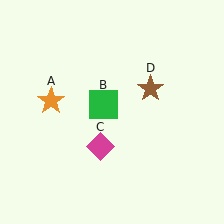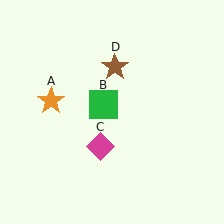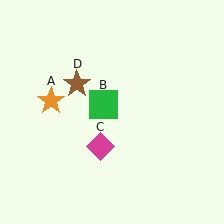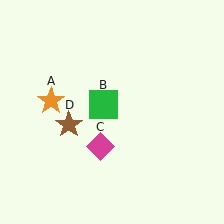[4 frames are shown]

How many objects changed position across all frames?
1 object changed position: brown star (object D).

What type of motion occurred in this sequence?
The brown star (object D) rotated counterclockwise around the center of the scene.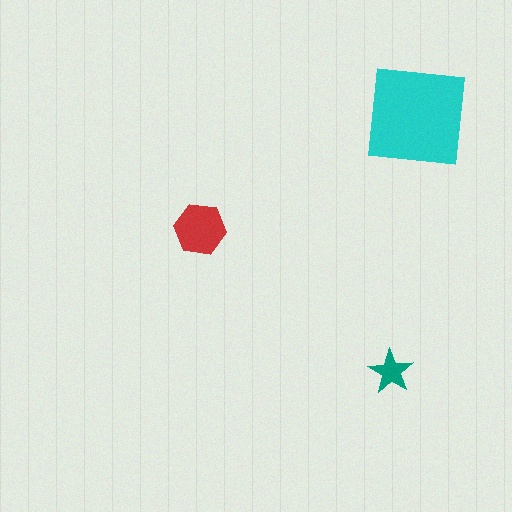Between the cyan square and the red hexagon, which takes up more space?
The cyan square.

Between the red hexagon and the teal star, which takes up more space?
The red hexagon.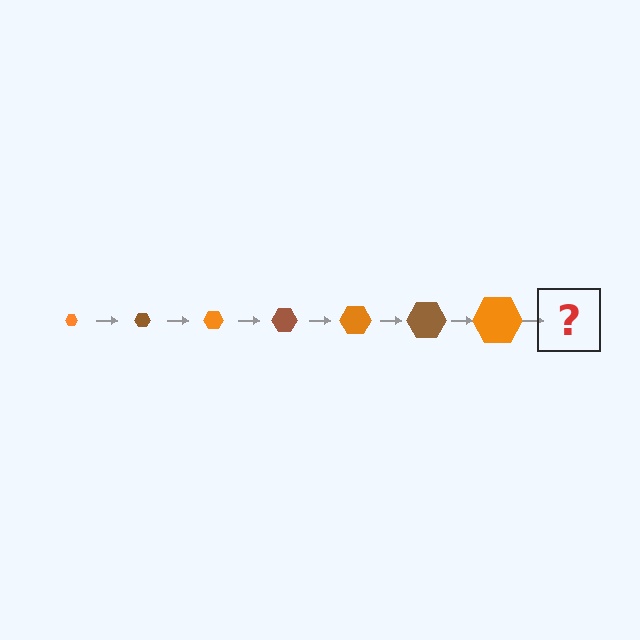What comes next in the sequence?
The next element should be a brown hexagon, larger than the previous one.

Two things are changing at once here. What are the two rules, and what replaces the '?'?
The two rules are that the hexagon grows larger each step and the color cycles through orange and brown. The '?' should be a brown hexagon, larger than the previous one.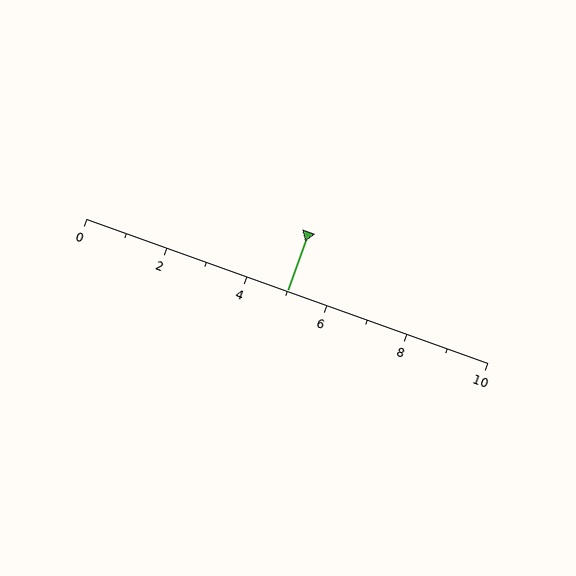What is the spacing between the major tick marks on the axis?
The major ticks are spaced 2 apart.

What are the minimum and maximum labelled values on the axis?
The axis runs from 0 to 10.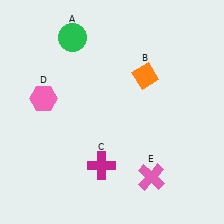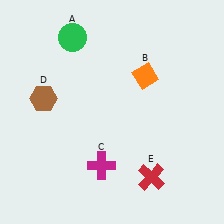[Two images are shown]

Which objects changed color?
D changed from pink to brown. E changed from pink to red.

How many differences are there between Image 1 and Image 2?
There are 2 differences between the two images.